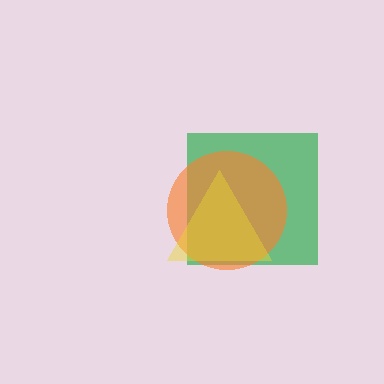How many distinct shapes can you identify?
There are 3 distinct shapes: a green square, an orange circle, a yellow triangle.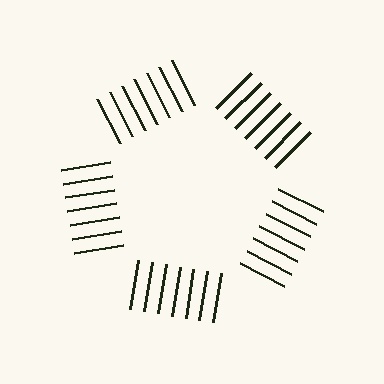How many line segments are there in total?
35 — 7 along each of the 5 edges.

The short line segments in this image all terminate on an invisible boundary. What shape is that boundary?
An illusory pentagon — the line segments terminate on its edges but no continuous stroke is drawn.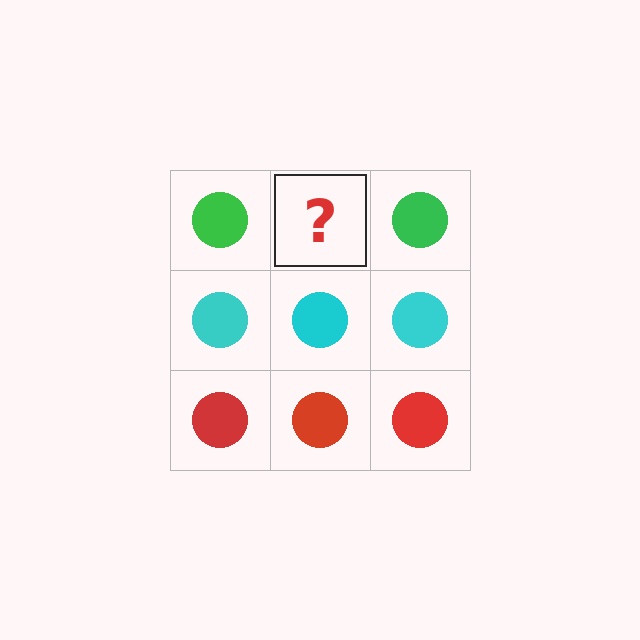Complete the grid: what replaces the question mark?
The question mark should be replaced with a green circle.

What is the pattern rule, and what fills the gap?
The rule is that each row has a consistent color. The gap should be filled with a green circle.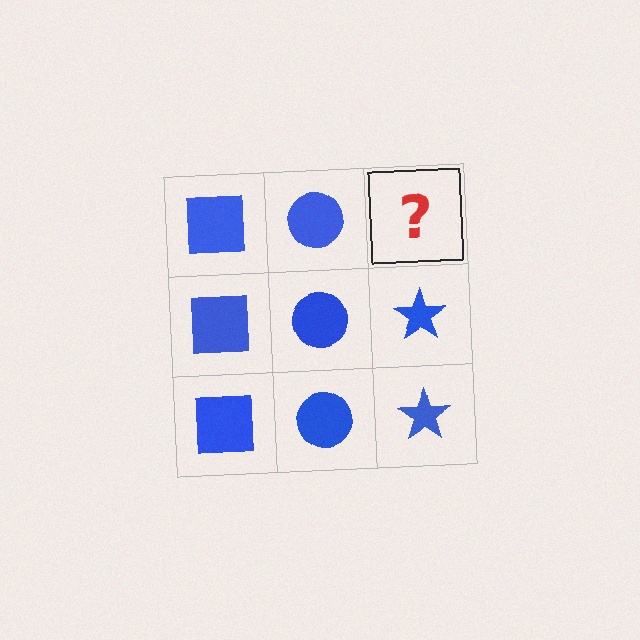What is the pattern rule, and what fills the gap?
The rule is that each column has a consistent shape. The gap should be filled with a blue star.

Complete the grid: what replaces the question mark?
The question mark should be replaced with a blue star.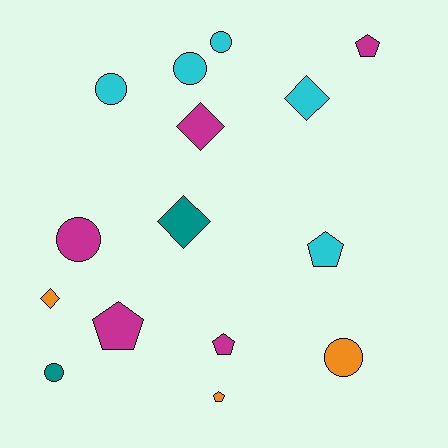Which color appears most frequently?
Magenta, with 5 objects.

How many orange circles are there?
There is 1 orange circle.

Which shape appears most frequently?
Circle, with 6 objects.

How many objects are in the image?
There are 15 objects.